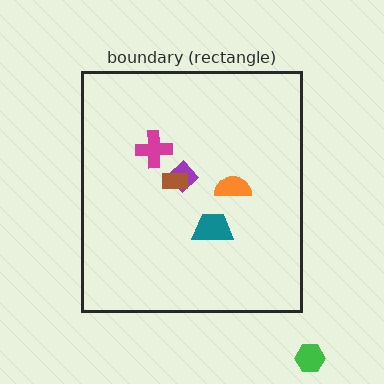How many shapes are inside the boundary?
5 inside, 1 outside.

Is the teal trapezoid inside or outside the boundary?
Inside.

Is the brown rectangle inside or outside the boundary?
Inside.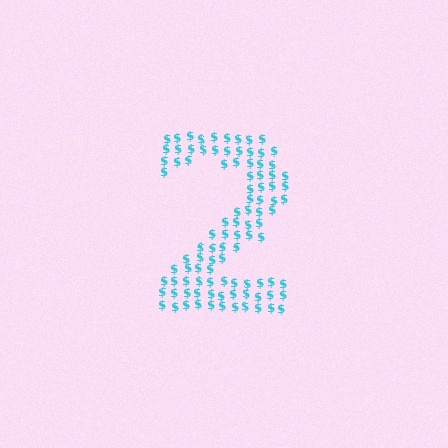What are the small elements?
The small elements are dollar signs.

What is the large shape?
The large shape is the digit 2.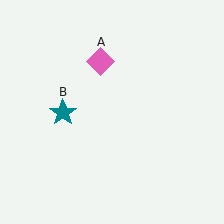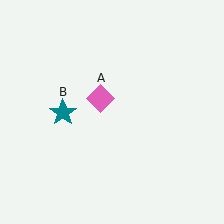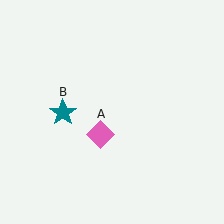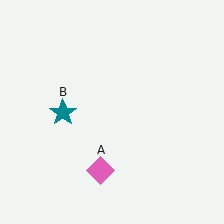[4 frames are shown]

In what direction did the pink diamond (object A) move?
The pink diamond (object A) moved down.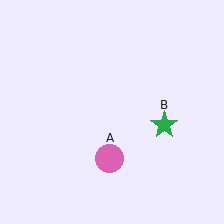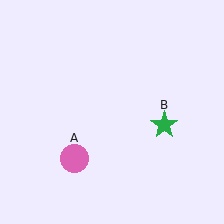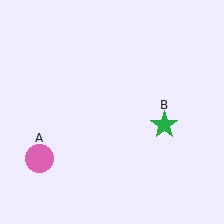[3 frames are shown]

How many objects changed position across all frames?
1 object changed position: pink circle (object A).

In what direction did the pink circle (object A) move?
The pink circle (object A) moved left.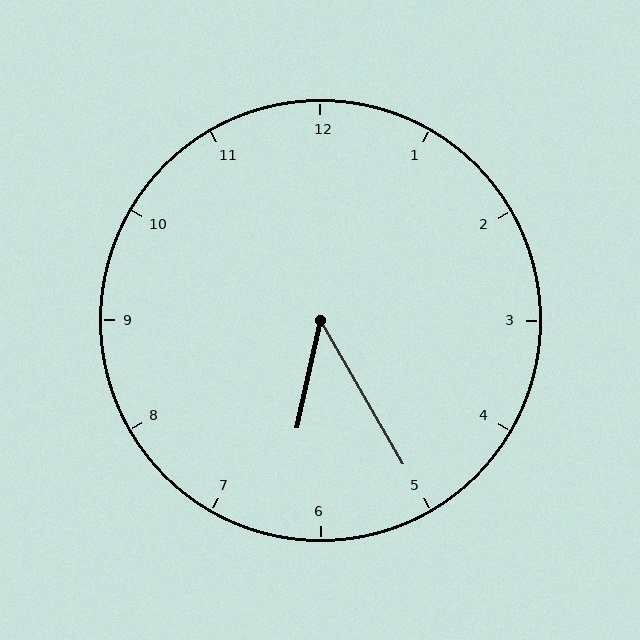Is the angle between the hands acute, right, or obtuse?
It is acute.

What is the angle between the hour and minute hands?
Approximately 42 degrees.